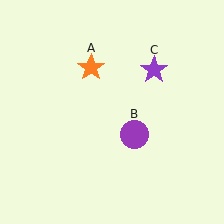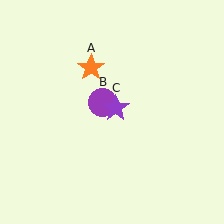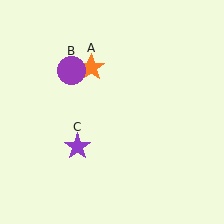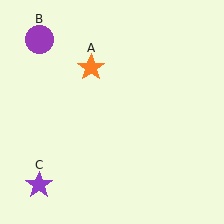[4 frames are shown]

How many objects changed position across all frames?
2 objects changed position: purple circle (object B), purple star (object C).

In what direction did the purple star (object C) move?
The purple star (object C) moved down and to the left.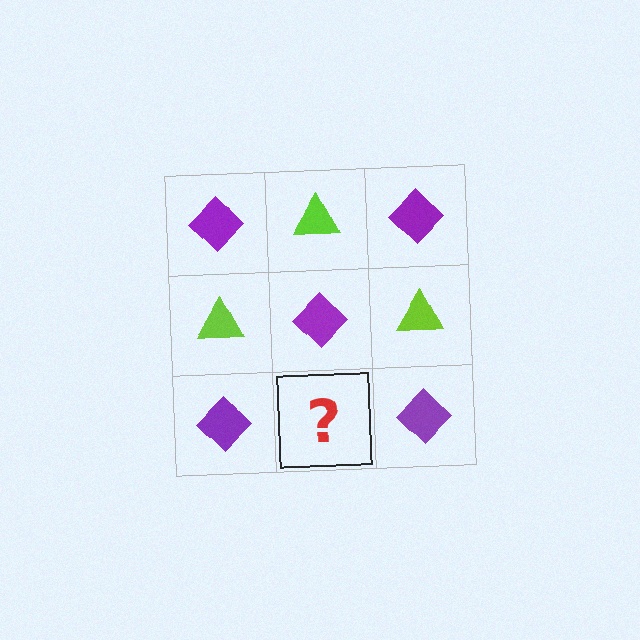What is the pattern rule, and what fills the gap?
The rule is that it alternates purple diamond and lime triangle in a checkerboard pattern. The gap should be filled with a lime triangle.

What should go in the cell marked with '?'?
The missing cell should contain a lime triangle.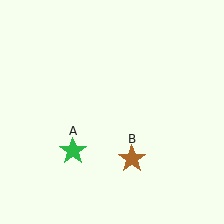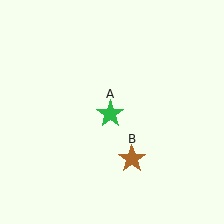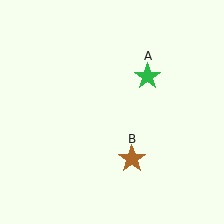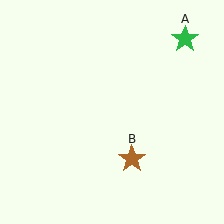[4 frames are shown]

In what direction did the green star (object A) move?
The green star (object A) moved up and to the right.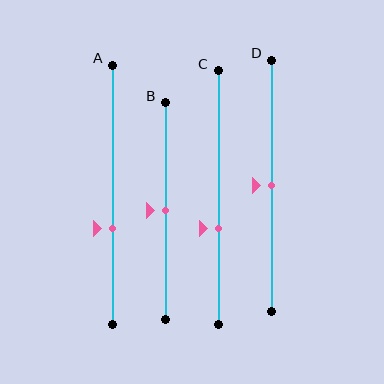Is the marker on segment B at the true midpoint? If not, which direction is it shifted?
Yes, the marker on segment B is at the true midpoint.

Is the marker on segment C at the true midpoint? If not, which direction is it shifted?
No, the marker on segment C is shifted downward by about 12% of the segment length.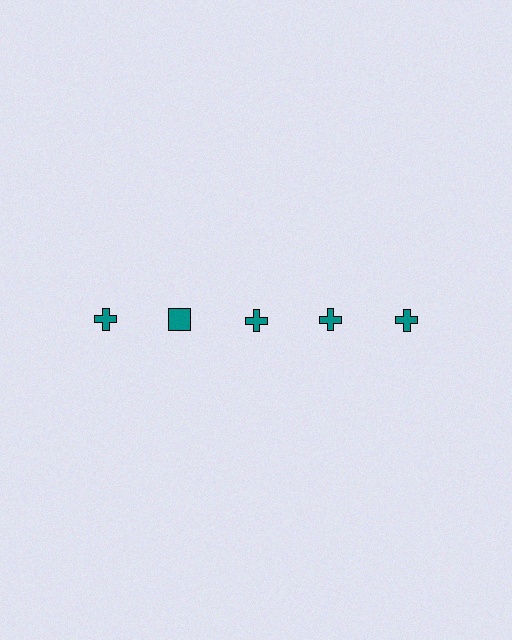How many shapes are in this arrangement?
There are 5 shapes arranged in a grid pattern.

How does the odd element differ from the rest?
It has a different shape: square instead of cross.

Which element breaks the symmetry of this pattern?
The teal square in the top row, second from left column breaks the symmetry. All other shapes are teal crosses.